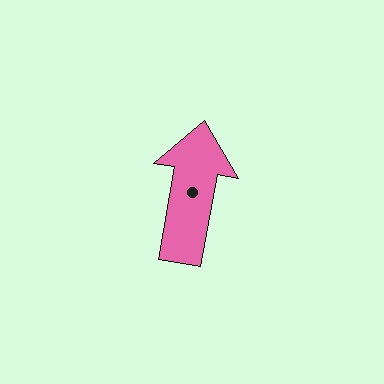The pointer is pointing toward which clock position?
Roughly 12 o'clock.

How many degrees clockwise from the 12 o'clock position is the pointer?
Approximately 10 degrees.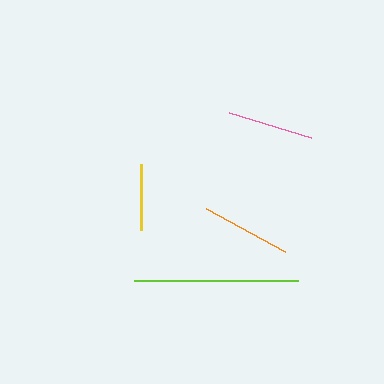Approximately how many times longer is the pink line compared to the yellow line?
The pink line is approximately 1.3 times the length of the yellow line.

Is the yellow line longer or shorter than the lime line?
The lime line is longer than the yellow line.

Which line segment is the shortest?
The yellow line is the shortest at approximately 66 pixels.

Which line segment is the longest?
The lime line is the longest at approximately 163 pixels.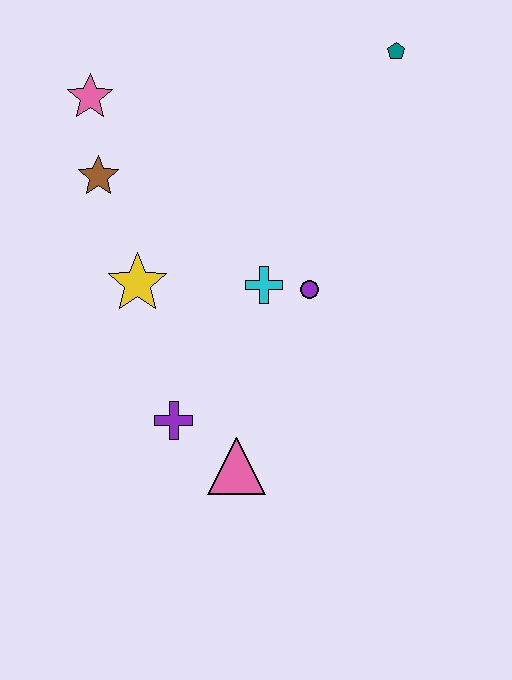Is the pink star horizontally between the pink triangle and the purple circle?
No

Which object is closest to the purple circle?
The cyan cross is closest to the purple circle.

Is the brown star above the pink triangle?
Yes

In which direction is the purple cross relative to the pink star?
The purple cross is below the pink star.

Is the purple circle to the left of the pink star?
No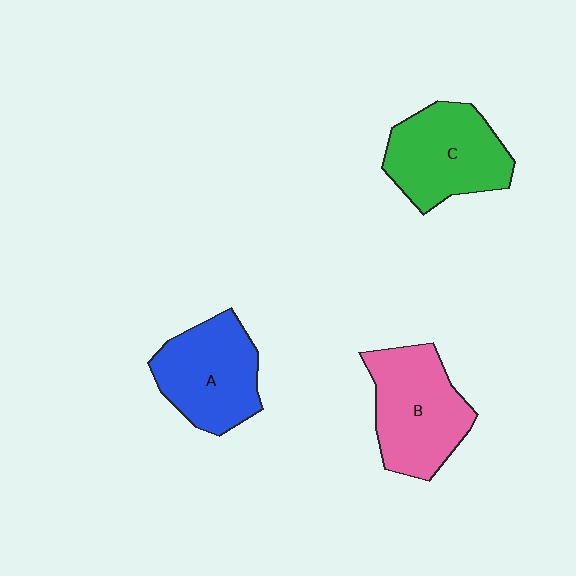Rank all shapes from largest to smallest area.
From largest to smallest: B (pink), C (green), A (blue).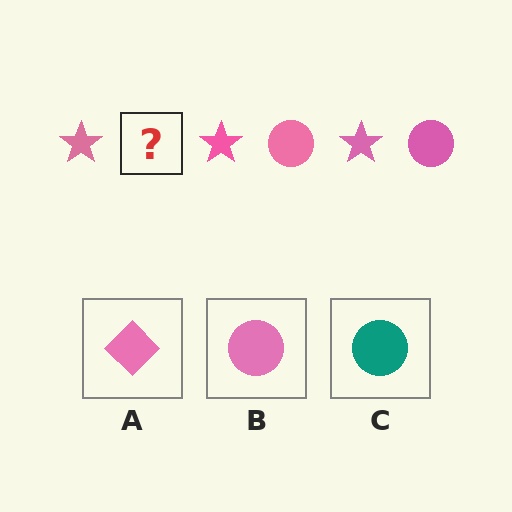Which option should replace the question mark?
Option B.